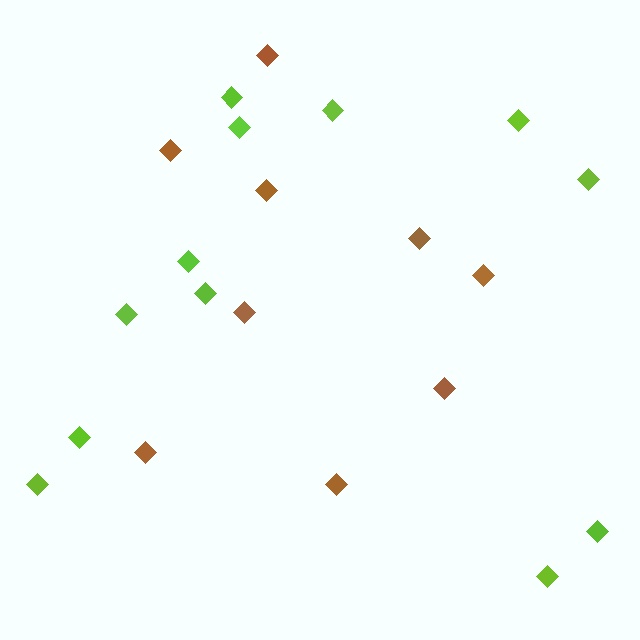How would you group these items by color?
There are 2 groups: one group of brown diamonds (9) and one group of lime diamonds (12).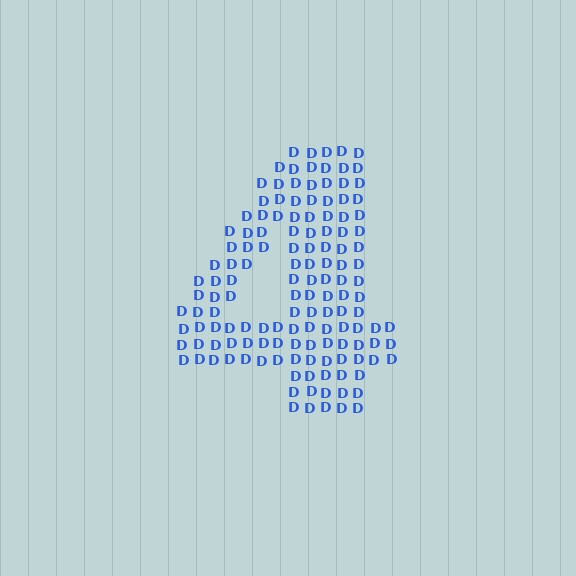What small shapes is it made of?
It is made of small letter D's.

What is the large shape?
The large shape is the digit 4.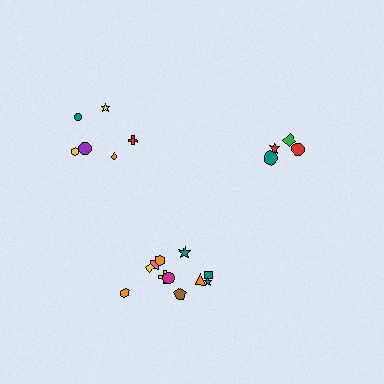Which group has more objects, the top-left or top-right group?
The top-left group.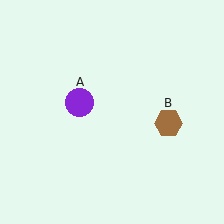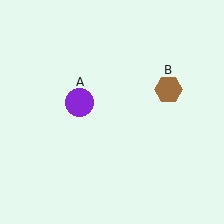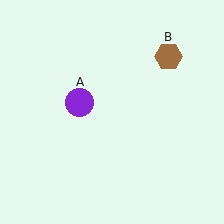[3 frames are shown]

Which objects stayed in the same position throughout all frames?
Purple circle (object A) remained stationary.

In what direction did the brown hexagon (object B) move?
The brown hexagon (object B) moved up.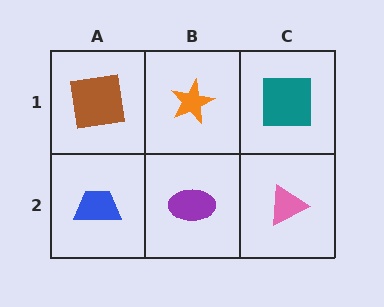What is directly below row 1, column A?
A blue trapezoid.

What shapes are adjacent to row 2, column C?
A teal square (row 1, column C), a purple ellipse (row 2, column B).